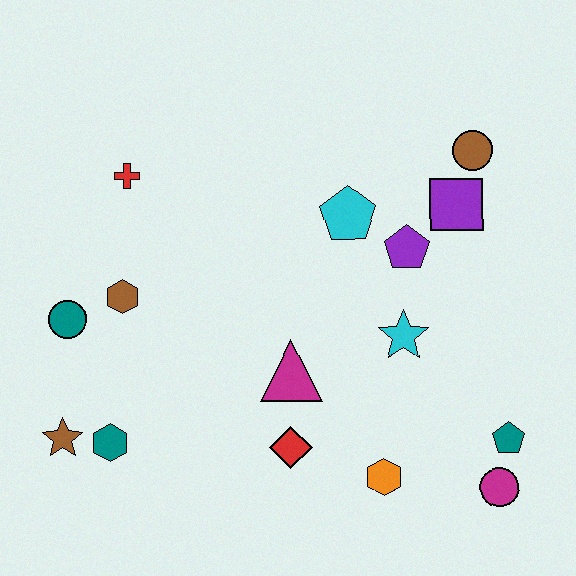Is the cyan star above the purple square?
No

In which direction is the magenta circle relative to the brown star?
The magenta circle is to the right of the brown star.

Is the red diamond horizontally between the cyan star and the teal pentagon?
No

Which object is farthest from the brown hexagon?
The magenta circle is farthest from the brown hexagon.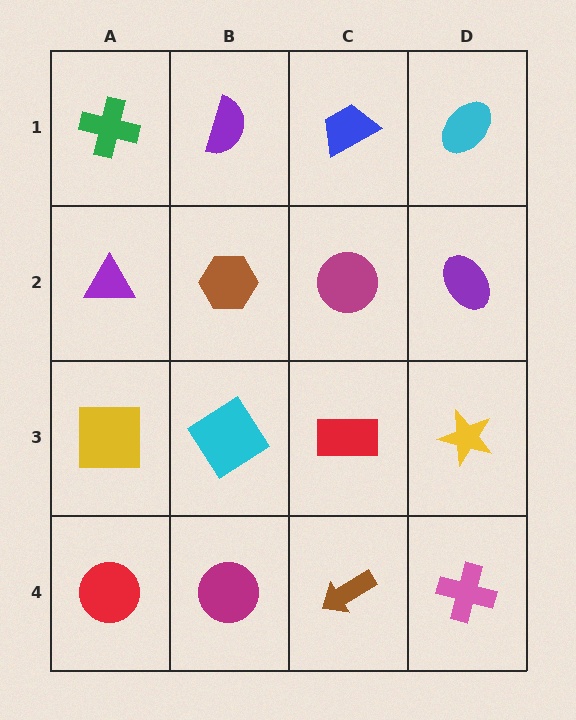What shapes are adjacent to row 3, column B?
A brown hexagon (row 2, column B), a magenta circle (row 4, column B), a yellow square (row 3, column A), a red rectangle (row 3, column C).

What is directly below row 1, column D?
A purple ellipse.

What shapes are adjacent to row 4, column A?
A yellow square (row 3, column A), a magenta circle (row 4, column B).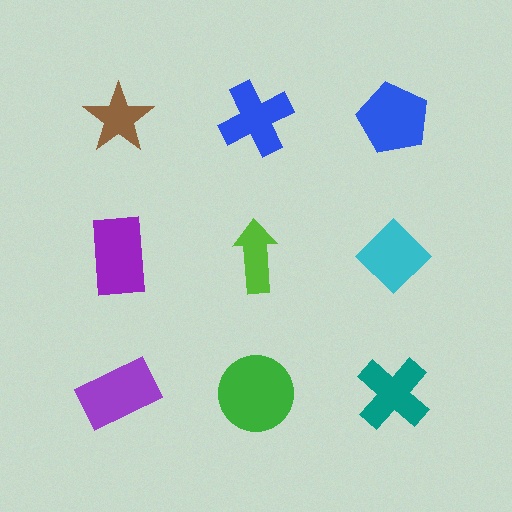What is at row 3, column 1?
A purple rectangle.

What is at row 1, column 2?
A blue cross.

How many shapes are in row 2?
3 shapes.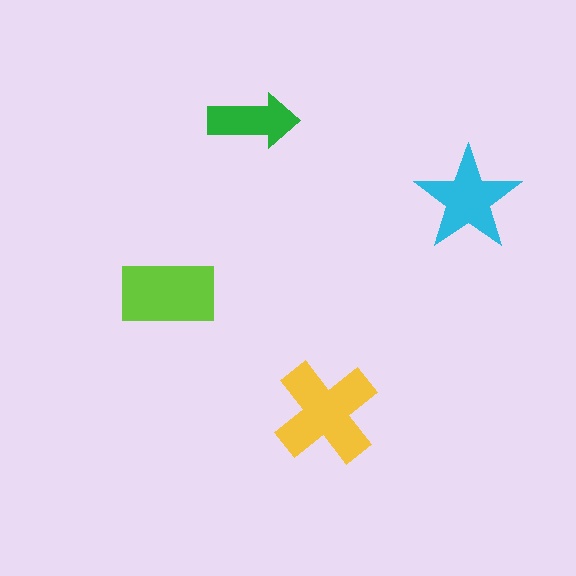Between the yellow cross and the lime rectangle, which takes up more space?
The yellow cross.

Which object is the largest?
The yellow cross.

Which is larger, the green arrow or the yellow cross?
The yellow cross.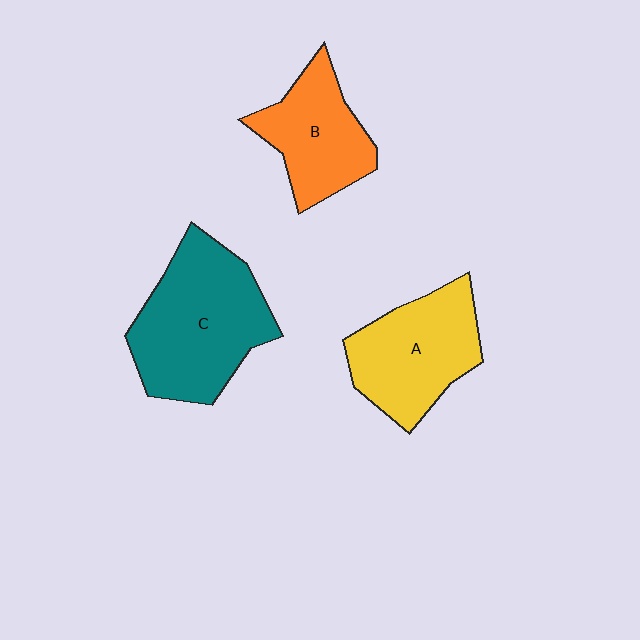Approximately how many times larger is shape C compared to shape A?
Approximately 1.3 times.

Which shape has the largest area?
Shape C (teal).